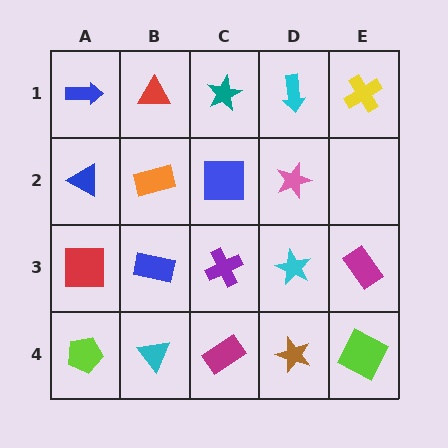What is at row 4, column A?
A lime pentagon.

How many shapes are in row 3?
5 shapes.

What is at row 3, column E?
A magenta rectangle.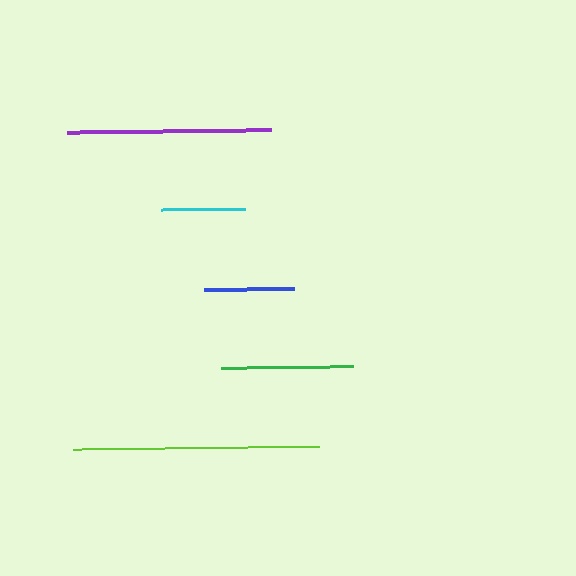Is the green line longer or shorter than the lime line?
The lime line is longer than the green line.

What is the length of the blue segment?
The blue segment is approximately 89 pixels long.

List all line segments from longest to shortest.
From longest to shortest: lime, purple, green, blue, cyan.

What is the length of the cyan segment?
The cyan segment is approximately 84 pixels long.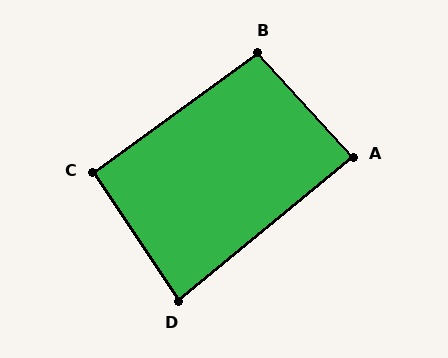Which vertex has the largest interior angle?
B, at approximately 96 degrees.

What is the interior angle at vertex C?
Approximately 93 degrees (approximately right).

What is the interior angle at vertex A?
Approximately 87 degrees (approximately right).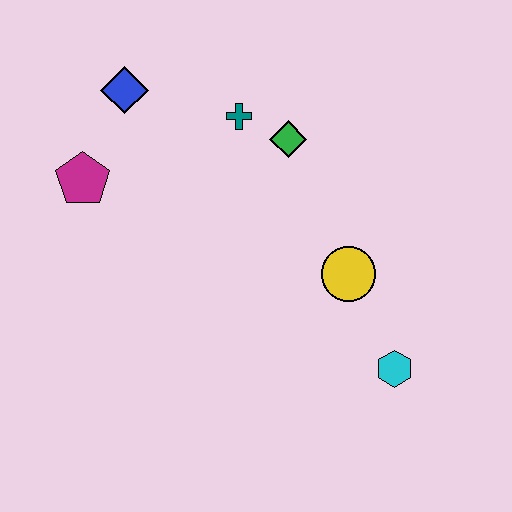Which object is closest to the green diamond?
The teal cross is closest to the green diamond.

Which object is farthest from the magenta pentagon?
The cyan hexagon is farthest from the magenta pentagon.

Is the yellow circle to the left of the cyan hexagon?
Yes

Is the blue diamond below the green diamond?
No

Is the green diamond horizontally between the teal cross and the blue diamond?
No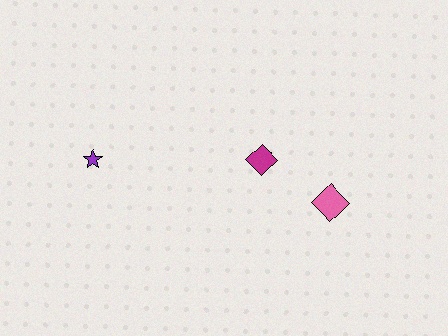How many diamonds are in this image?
There are 2 diamonds.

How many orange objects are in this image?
There are no orange objects.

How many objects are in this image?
There are 3 objects.